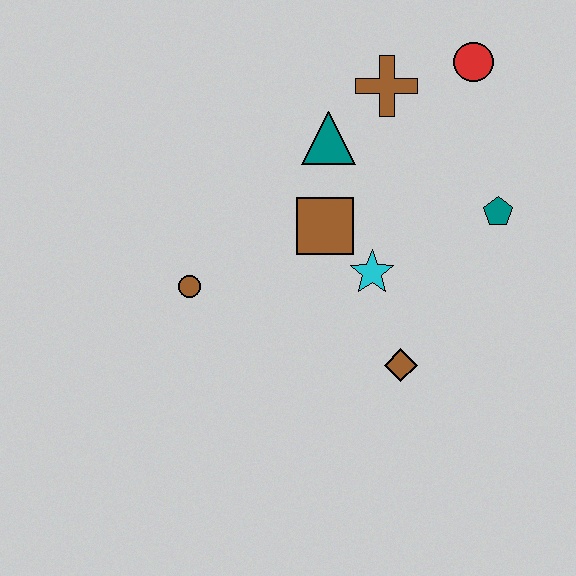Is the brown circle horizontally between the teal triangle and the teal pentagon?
No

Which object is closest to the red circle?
The brown cross is closest to the red circle.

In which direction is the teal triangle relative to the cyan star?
The teal triangle is above the cyan star.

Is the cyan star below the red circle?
Yes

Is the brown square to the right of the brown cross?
No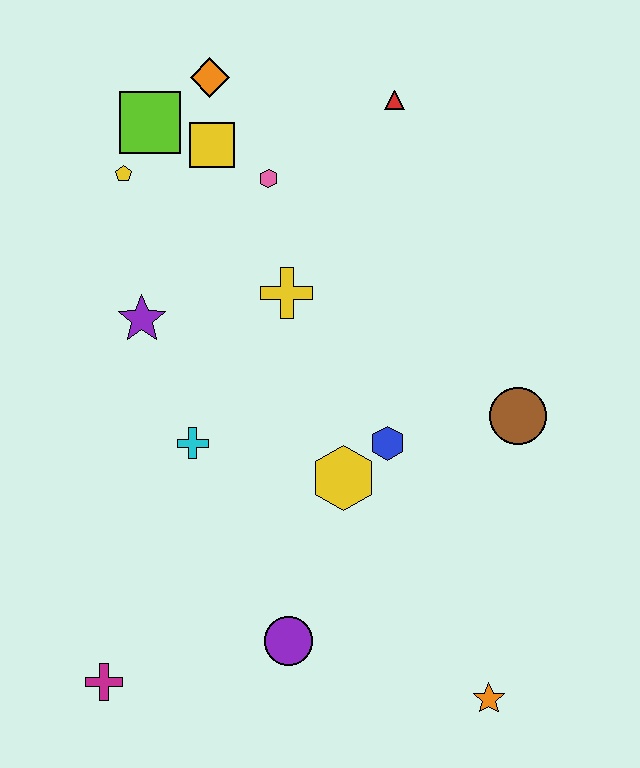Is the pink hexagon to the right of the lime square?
Yes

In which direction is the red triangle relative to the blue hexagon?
The red triangle is above the blue hexagon.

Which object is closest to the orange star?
The purple circle is closest to the orange star.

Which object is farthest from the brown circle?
The magenta cross is farthest from the brown circle.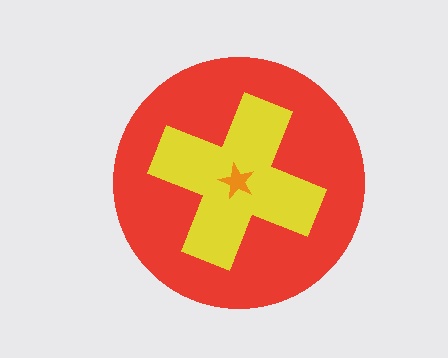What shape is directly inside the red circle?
The yellow cross.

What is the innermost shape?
The orange star.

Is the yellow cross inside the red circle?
Yes.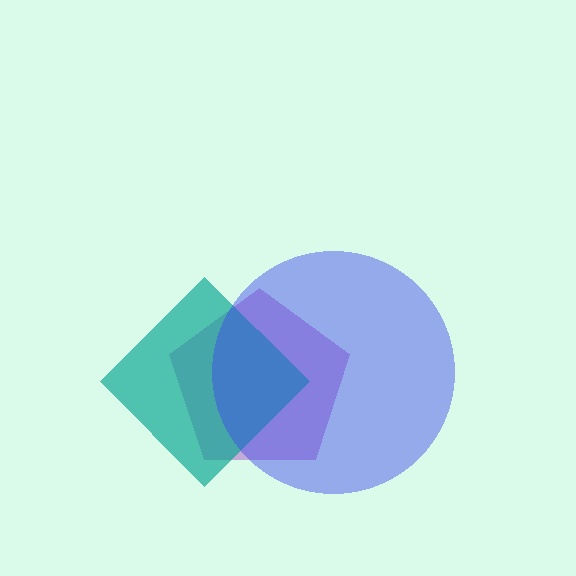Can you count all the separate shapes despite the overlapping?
Yes, there are 3 separate shapes.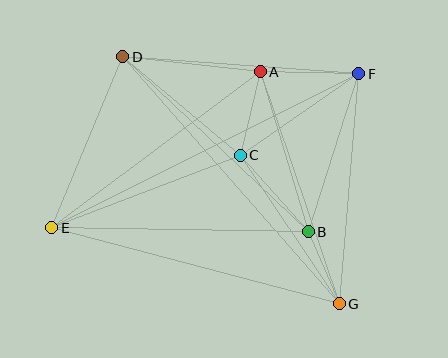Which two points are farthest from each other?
Points E and F are farthest from each other.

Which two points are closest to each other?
Points B and G are closest to each other.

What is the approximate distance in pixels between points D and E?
The distance between D and E is approximately 185 pixels.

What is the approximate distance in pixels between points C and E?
The distance between C and E is approximately 202 pixels.